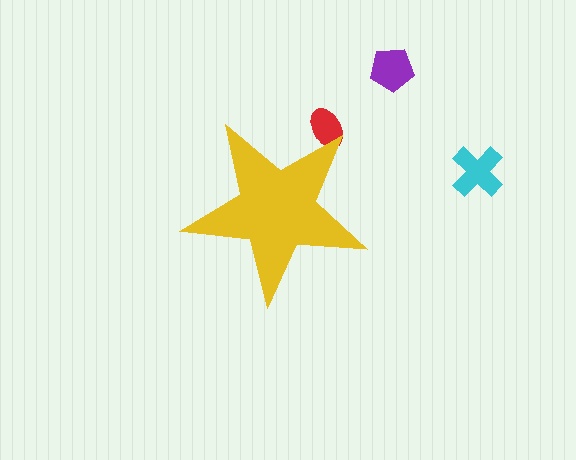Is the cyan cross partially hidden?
No, the cyan cross is fully visible.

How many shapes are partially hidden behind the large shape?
1 shape is partially hidden.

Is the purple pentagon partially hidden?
No, the purple pentagon is fully visible.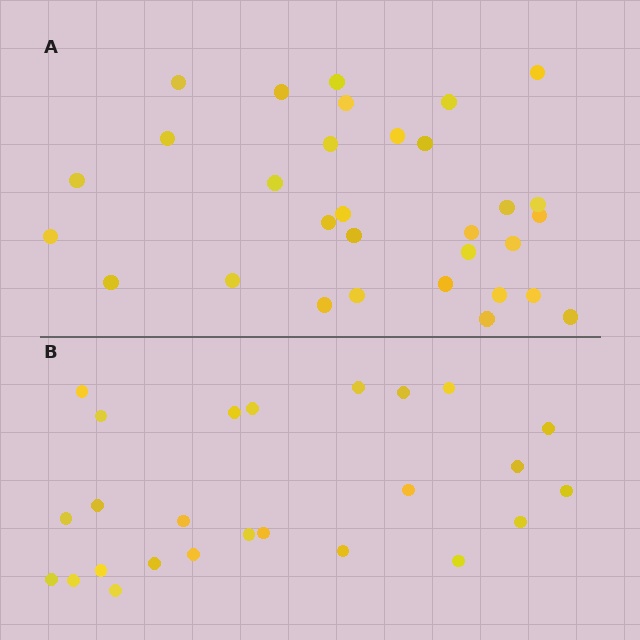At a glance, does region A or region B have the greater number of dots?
Region A (the top region) has more dots.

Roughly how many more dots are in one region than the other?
Region A has about 6 more dots than region B.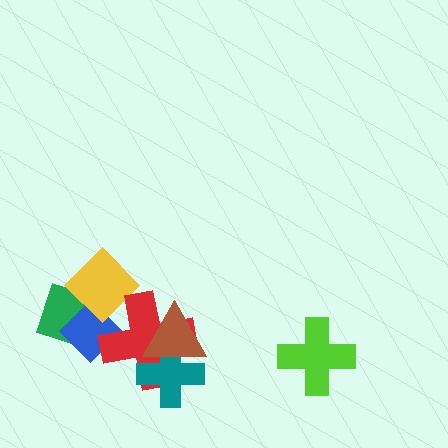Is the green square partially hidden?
Yes, it is partially covered by another shape.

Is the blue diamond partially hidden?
Yes, it is partially covered by another shape.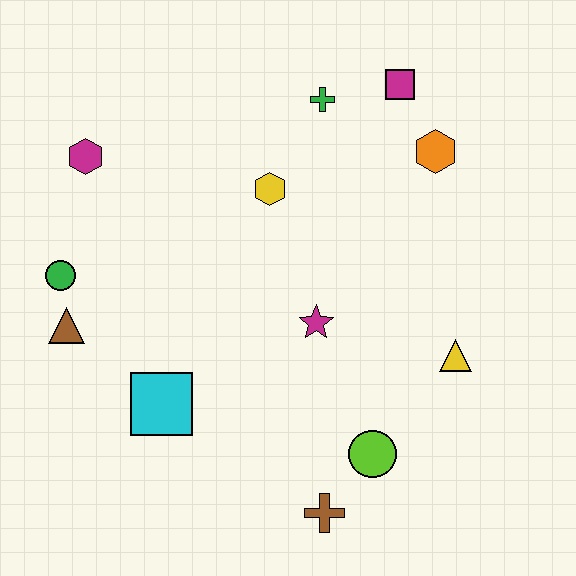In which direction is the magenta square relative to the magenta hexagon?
The magenta square is to the right of the magenta hexagon.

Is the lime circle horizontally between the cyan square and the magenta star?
No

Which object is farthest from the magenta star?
The magenta hexagon is farthest from the magenta star.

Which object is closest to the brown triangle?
The green circle is closest to the brown triangle.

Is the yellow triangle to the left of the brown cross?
No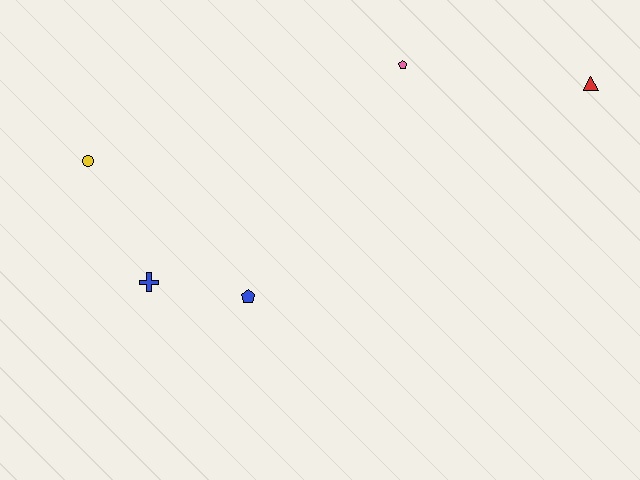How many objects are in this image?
There are 5 objects.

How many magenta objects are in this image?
There are no magenta objects.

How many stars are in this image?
There are no stars.